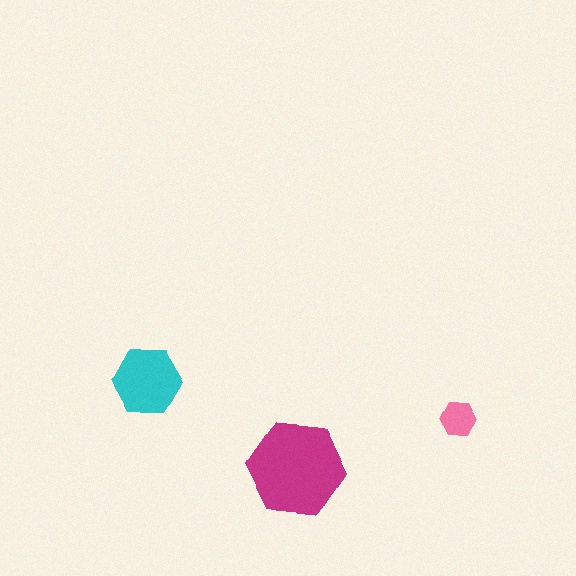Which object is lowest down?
The magenta hexagon is bottommost.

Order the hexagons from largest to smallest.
the magenta one, the cyan one, the pink one.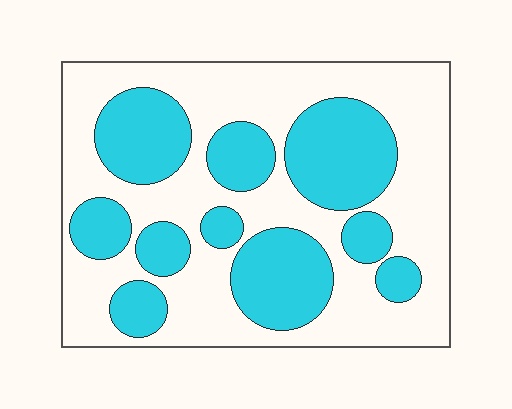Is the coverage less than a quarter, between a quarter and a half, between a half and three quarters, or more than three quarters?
Between a quarter and a half.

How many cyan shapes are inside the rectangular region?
10.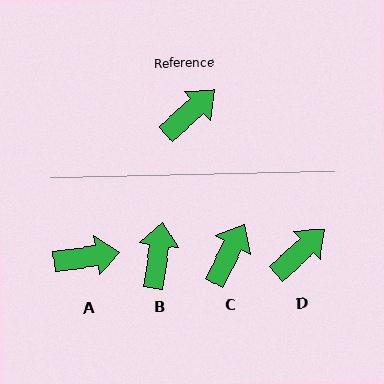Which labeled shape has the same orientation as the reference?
D.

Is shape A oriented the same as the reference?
No, it is off by about 34 degrees.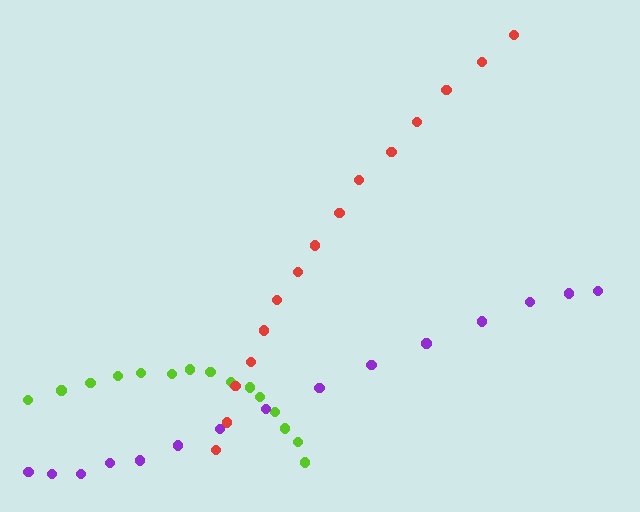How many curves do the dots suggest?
There are 3 distinct paths.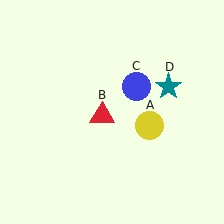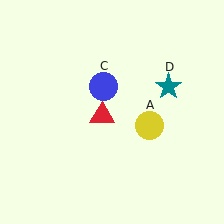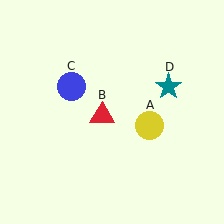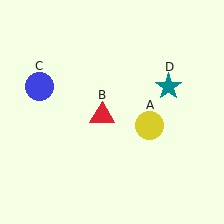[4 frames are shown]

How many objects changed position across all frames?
1 object changed position: blue circle (object C).